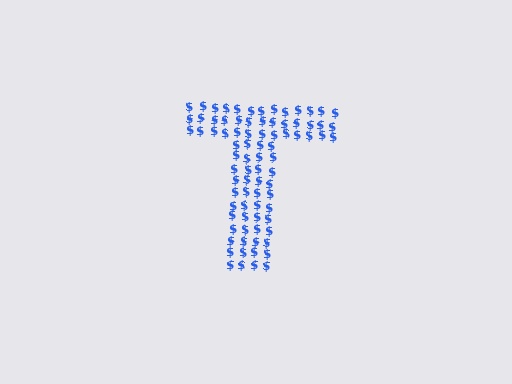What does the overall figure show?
The overall figure shows the letter T.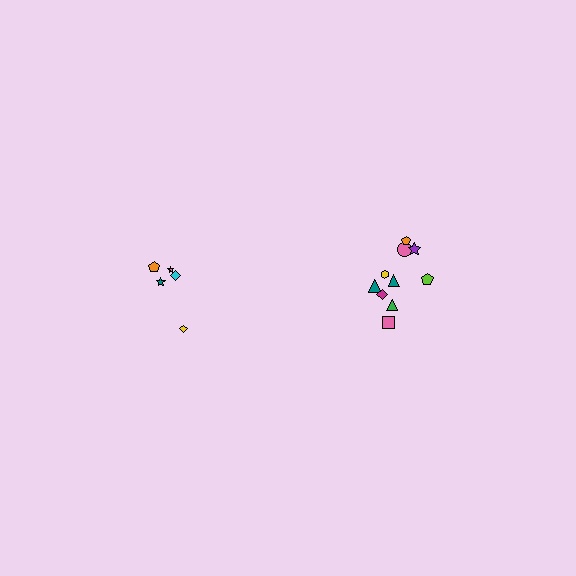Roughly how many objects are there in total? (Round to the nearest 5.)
Roughly 15 objects in total.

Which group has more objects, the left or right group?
The right group.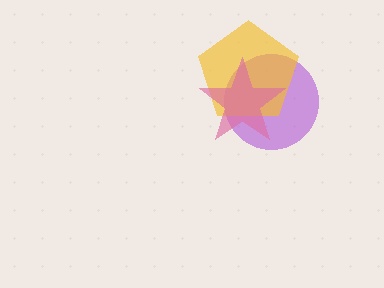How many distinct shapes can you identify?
There are 3 distinct shapes: a purple circle, a yellow pentagon, a pink star.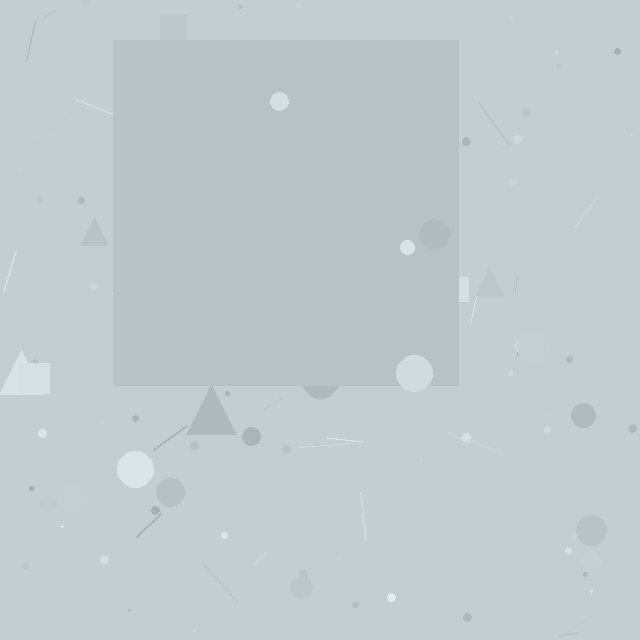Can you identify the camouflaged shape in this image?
The camouflaged shape is a square.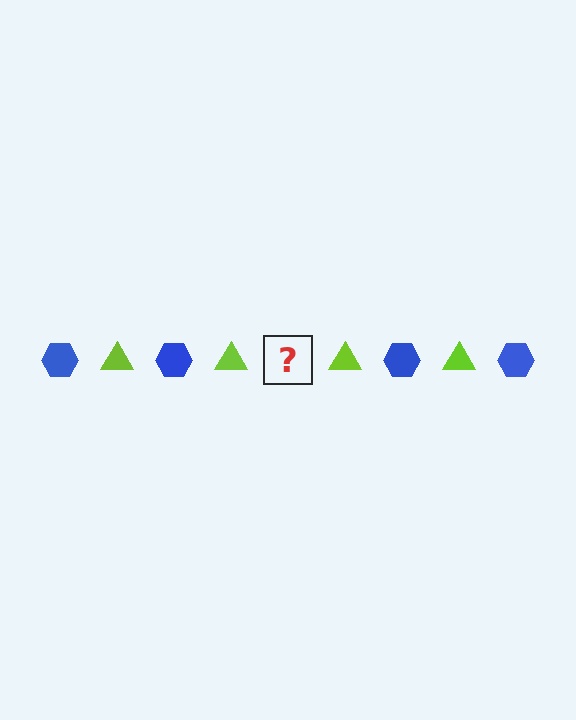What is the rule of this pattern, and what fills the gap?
The rule is that the pattern alternates between blue hexagon and lime triangle. The gap should be filled with a blue hexagon.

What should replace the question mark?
The question mark should be replaced with a blue hexagon.